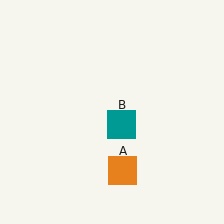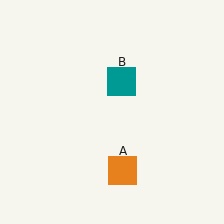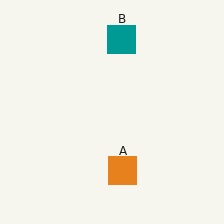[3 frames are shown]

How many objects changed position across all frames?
1 object changed position: teal square (object B).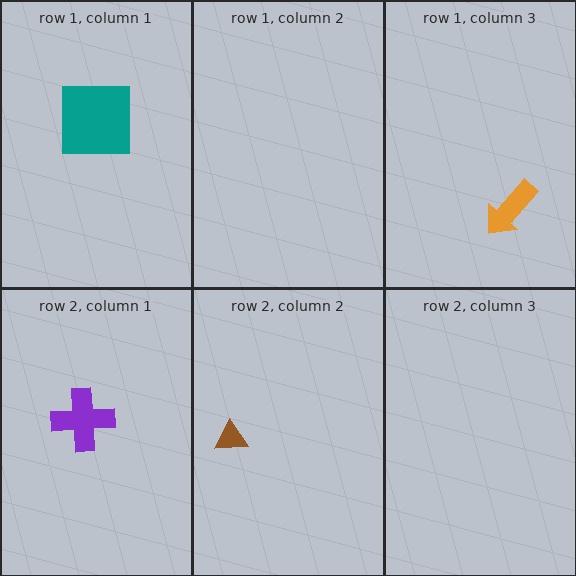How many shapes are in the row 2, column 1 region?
1.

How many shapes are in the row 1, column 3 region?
1.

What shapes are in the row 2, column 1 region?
The purple cross.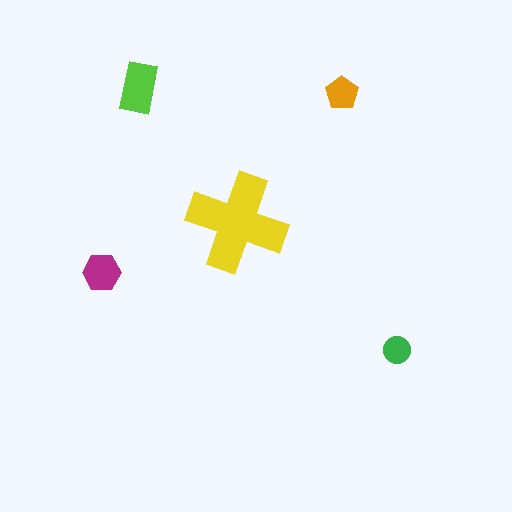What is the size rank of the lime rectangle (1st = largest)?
2nd.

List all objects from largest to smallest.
The yellow cross, the lime rectangle, the magenta hexagon, the orange pentagon, the green circle.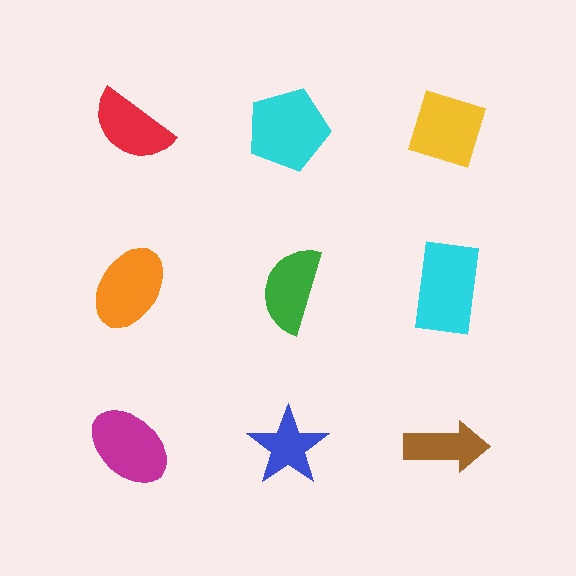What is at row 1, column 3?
A yellow diamond.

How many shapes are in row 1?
3 shapes.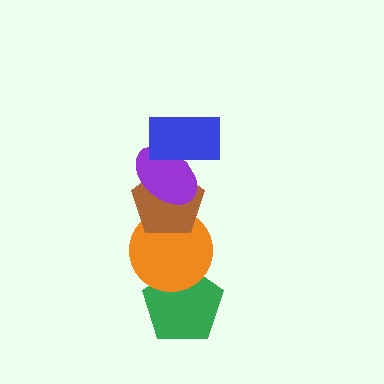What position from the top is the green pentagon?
The green pentagon is 5th from the top.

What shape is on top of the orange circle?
The brown pentagon is on top of the orange circle.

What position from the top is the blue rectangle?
The blue rectangle is 1st from the top.